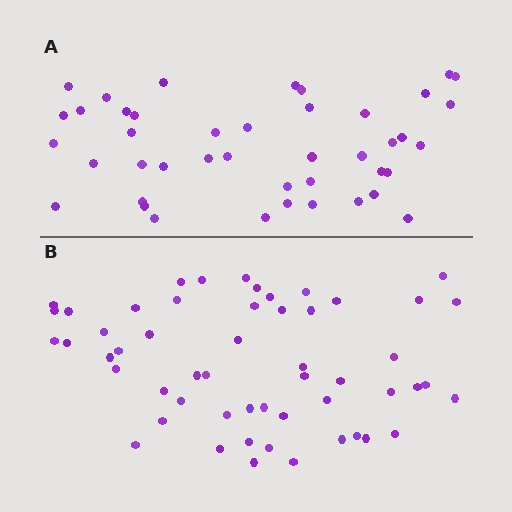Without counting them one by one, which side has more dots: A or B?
Region B (the bottom region) has more dots.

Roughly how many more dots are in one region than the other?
Region B has roughly 12 or so more dots than region A.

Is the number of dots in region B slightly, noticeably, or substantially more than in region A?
Region B has noticeably more, but not dramatically so. The ratio is roughly 1.3 to 1.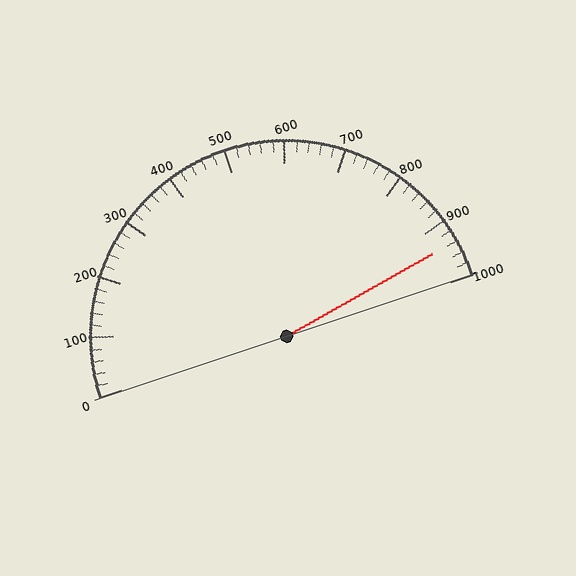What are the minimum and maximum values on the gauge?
The gauge ranges from 0 to 1000.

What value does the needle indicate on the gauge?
The needle indicates approximately 940.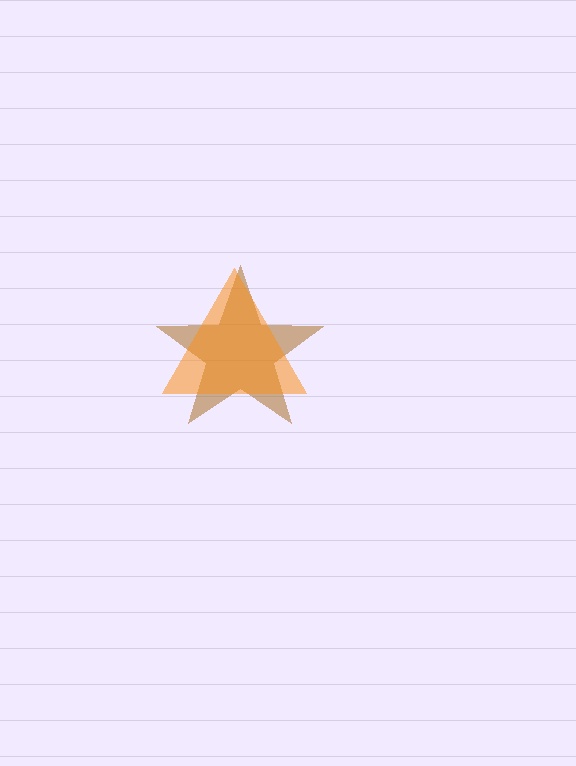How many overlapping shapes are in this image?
There are 2 overlapping shapes in the image.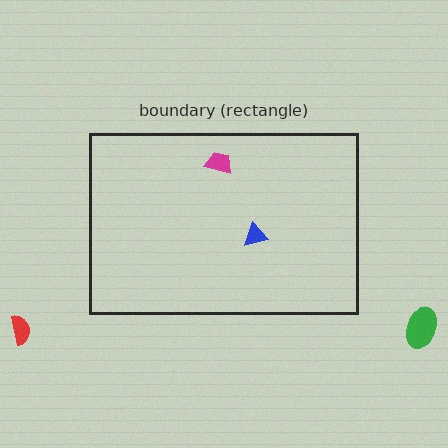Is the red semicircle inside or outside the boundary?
Outside.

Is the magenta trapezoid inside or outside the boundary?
Inside.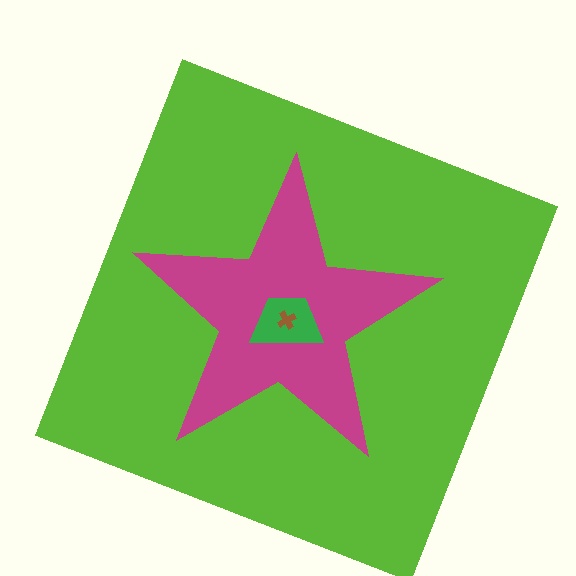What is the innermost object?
The brown cross.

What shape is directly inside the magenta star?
The green trapezoid.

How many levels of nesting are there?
4.